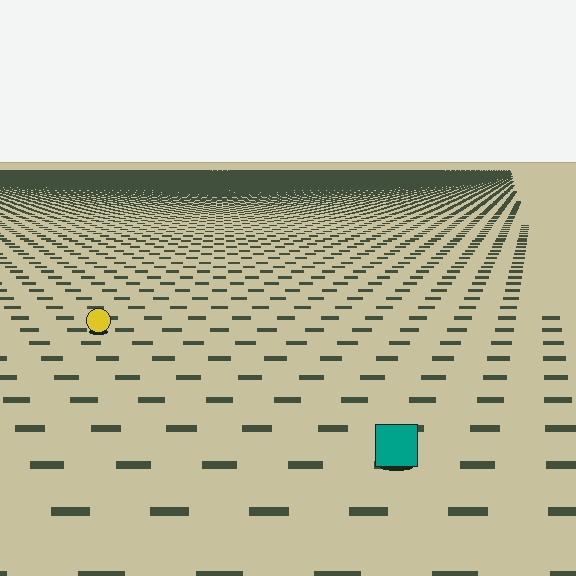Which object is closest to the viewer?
The teal square is closest. The texture marks near it are larger and more spread out.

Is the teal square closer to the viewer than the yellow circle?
Yes. The teal square is closer — you can tell from the texture gradient: the ground texture is coarser near it.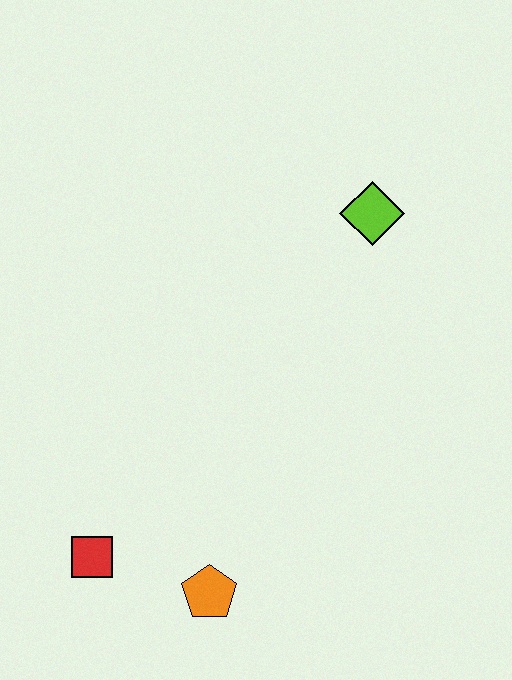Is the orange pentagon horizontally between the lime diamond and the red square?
Yes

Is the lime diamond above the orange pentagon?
Yes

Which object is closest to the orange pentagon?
The red square is closest to the orange pentagon.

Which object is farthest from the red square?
The lime diamond is farthest from the red square.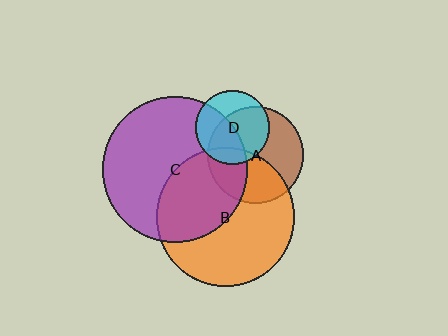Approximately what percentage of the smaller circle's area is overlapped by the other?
Approximately 60%.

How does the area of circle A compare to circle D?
Approximately 1.7 times.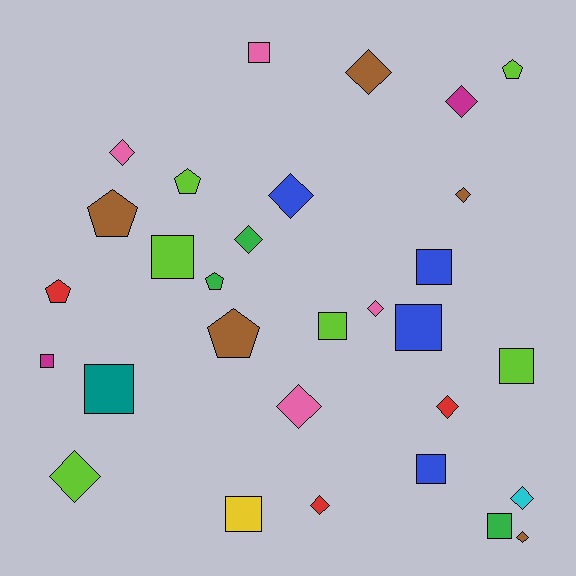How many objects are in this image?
There are 30 objects.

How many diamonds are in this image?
There are 13 diamonds.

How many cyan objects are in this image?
There is 1 cyan object.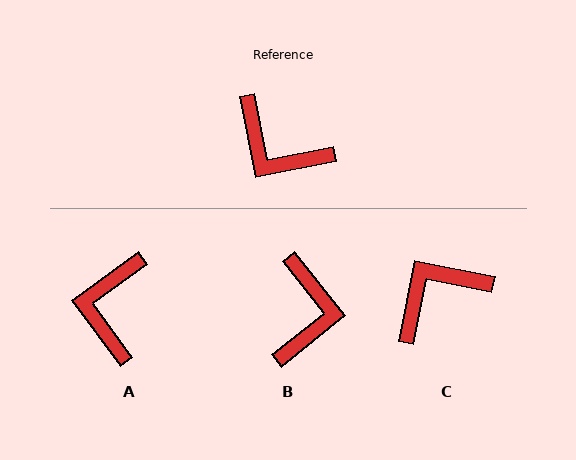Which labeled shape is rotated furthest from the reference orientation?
B, about 117 degrees away.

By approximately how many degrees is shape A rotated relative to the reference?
Approximately 65 degrees clockwise.